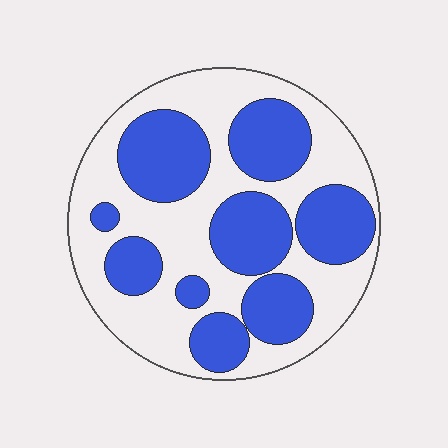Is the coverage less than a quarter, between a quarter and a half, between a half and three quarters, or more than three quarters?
Between a quarter and a half.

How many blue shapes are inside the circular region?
9.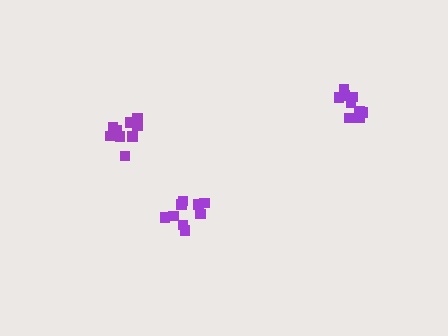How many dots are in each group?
Group 1: 9 dots, Group 2: 9 dots, Group 3: 9 dots (27 total).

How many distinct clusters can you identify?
There are 3 distinct clusters.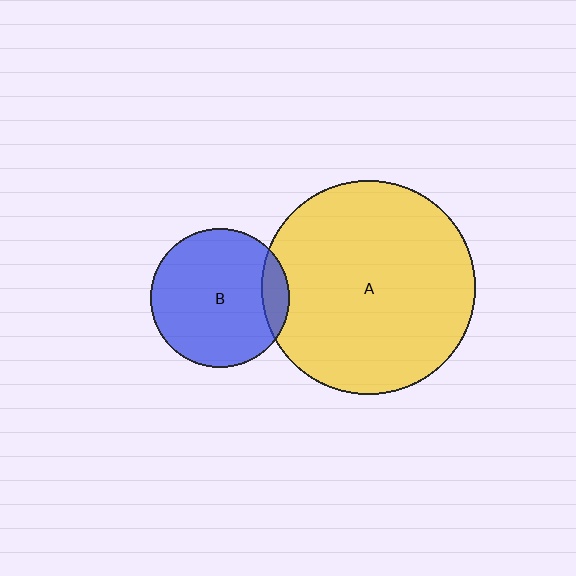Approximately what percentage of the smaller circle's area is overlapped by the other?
Approximately 10%.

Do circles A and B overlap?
Yes.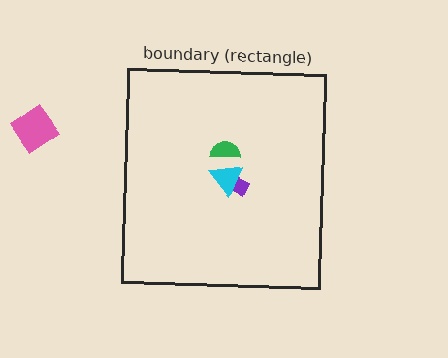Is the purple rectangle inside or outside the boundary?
Inside.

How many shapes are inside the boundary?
3 inside, 1 outside.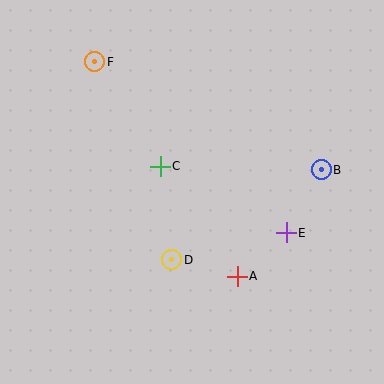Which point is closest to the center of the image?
Point C at (160, 166) is closest to the center.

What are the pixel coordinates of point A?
Point A is at (237, 276).